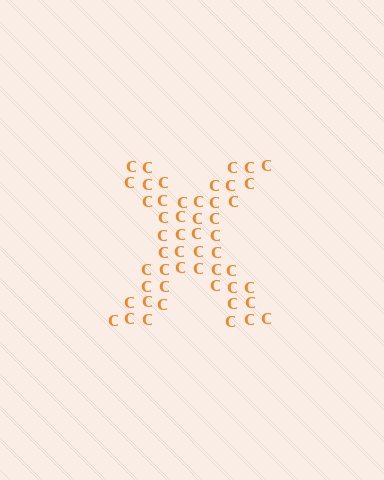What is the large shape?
The large shape is the letter X.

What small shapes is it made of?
It is made of small letter C's.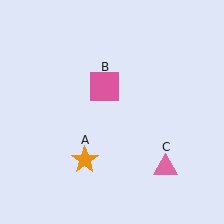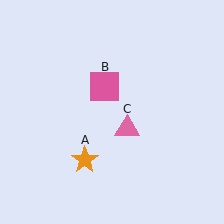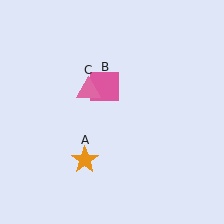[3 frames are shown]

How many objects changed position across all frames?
1 object changed position: pink triangle (object C).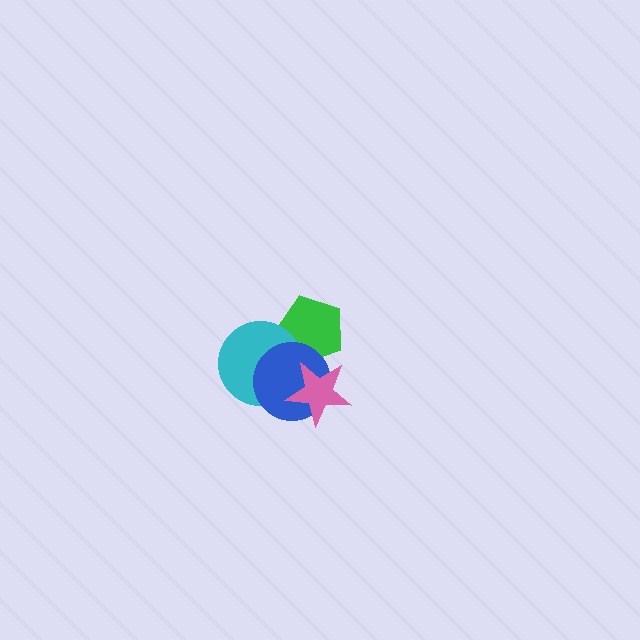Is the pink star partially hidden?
No, no other shape covers it.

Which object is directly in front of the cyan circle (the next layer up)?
The blue circle is directly in front of the cyan circle.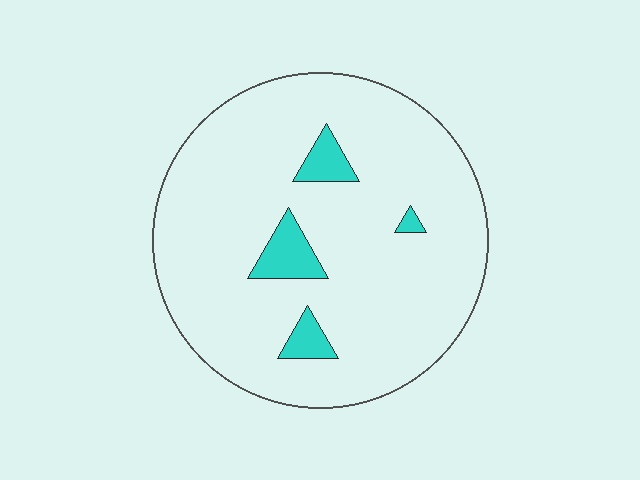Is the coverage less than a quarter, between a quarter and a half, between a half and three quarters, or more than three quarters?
Less than a quarter.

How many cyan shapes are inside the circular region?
4.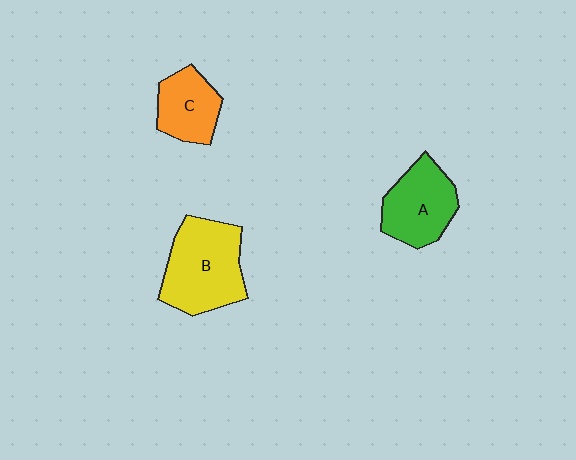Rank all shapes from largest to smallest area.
From largest to smallest: B (yellow), A (green), C (orange).